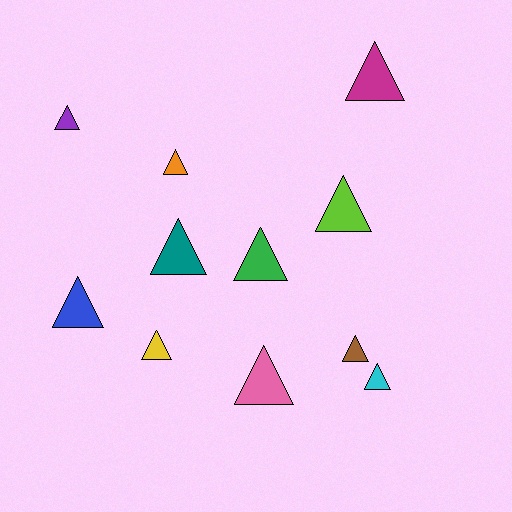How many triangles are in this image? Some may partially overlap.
There are 11 triangles.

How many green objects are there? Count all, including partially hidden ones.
There is 1 green object.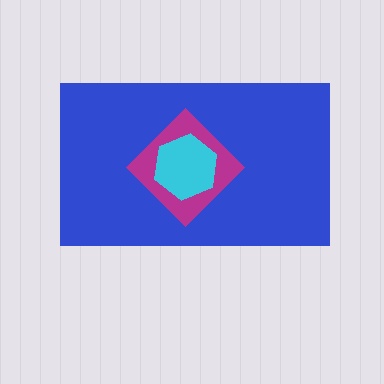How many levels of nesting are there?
3.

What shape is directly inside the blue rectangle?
The magenta diamond.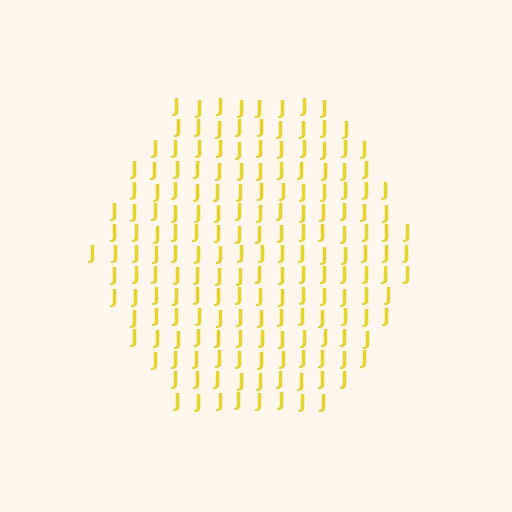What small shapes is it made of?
It is made of small letter J's.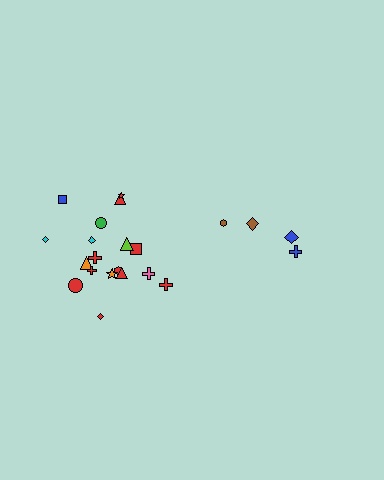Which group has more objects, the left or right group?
The left group.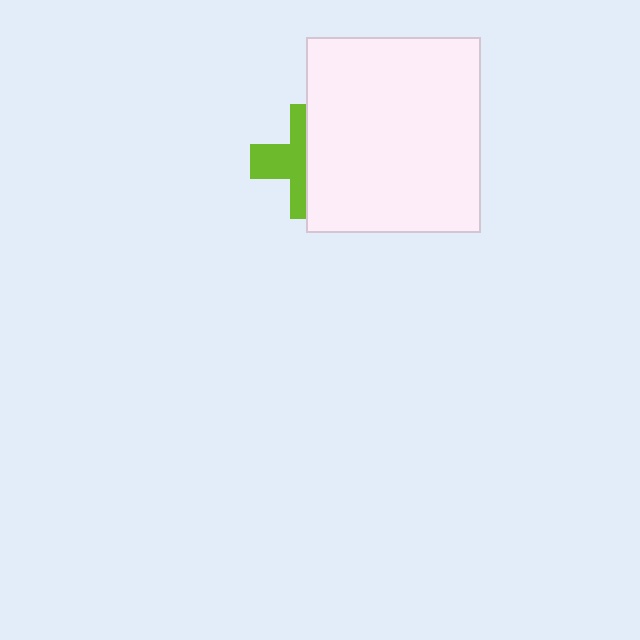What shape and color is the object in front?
The object in front is a white rectangle.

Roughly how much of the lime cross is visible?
About half of it is visible (roughly 47%).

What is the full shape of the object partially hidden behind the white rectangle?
The partially hidden object is a lime cross.